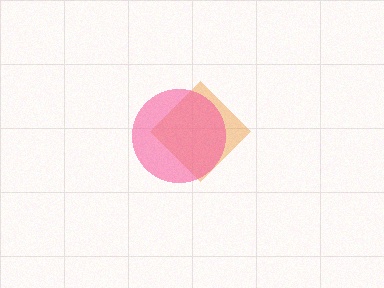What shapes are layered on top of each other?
The layered shapes are: an orange diamond, a pink circle.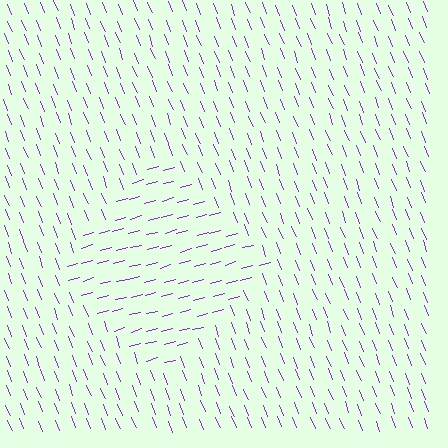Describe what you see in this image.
The image is filled with small purple line segments. A diamond region in the image has lines oriented differently from the surrounding lines, creating a visible texture boundary.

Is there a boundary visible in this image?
Yes, there is a texture boundary formed by a change in line orientation.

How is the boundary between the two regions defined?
The boundary is defined purely by a change in line orientation (approximately 84 degrees difference). All lines are the same color and thickness.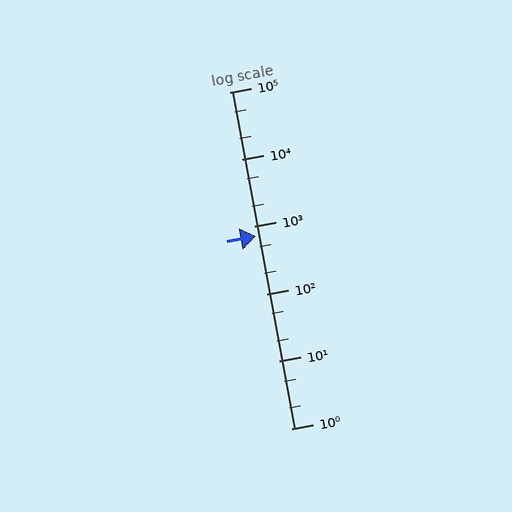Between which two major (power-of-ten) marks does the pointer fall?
The pointer is between 100 and 1000.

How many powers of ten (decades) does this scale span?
The scale spans 5 decades, from 1 to 100000.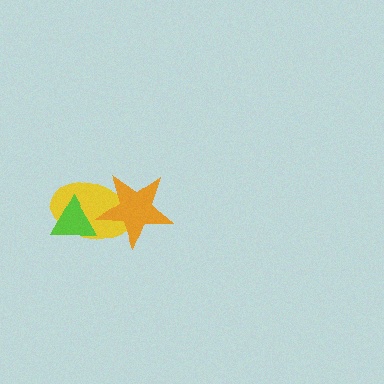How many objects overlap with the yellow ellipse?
2 objects overlap with the yellow ellipse.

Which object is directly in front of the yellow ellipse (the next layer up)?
The orange star is directly in front of the yellow ellipse.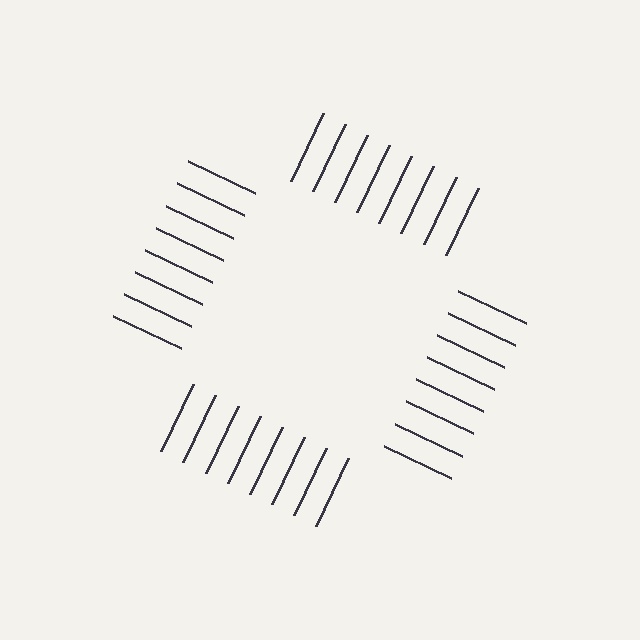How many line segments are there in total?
32 — 8 along each of the 4 edges.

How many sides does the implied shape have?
4 sides — the line-ends trace a square.